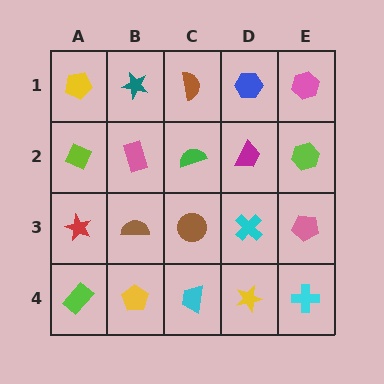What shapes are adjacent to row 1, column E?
A lime hexagon (row 2, column E), a blue hexagon (row 1, column D).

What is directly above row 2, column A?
A yellow pentagon.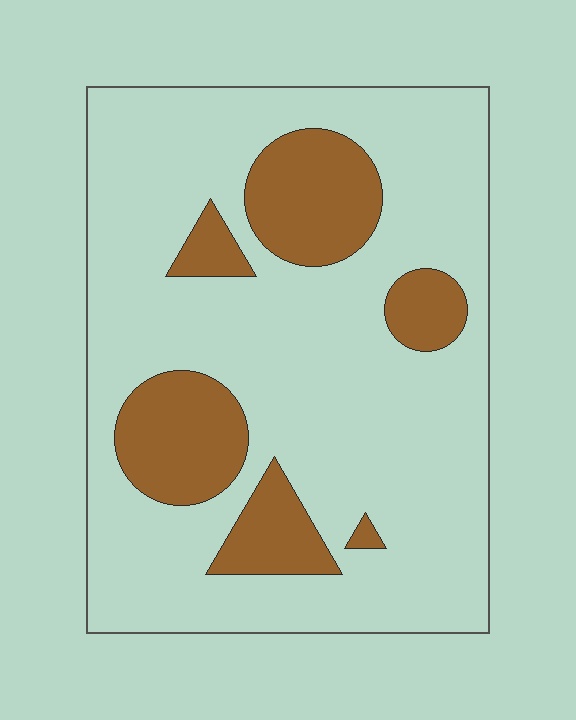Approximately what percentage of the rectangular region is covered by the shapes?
Approximately 20%.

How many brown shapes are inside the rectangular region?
6.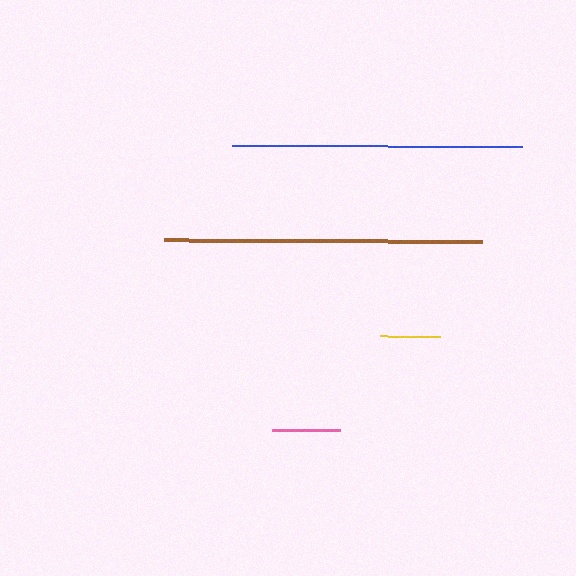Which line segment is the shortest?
The yellow line is the shortest at approximately 60 pixels.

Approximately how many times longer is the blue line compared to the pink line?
The blue line is approximately 4.3 times the length of the pink line.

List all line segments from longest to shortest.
From longest to shortest: brown, blue, pink, yellow.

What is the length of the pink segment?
The pink segment is approximately 68 pixels long.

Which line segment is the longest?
The brown line is the longest at approximately 317 pixels.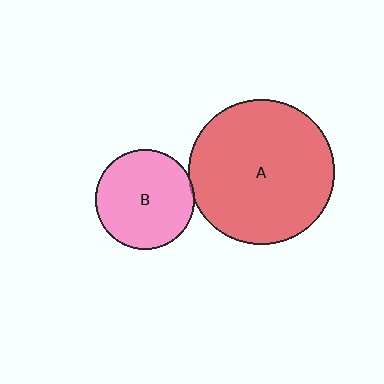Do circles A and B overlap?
Yes.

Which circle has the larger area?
Circle A (red).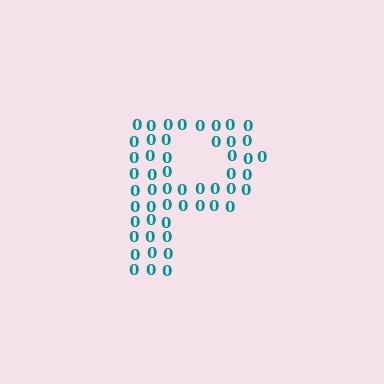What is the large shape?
The large shape is the letter P.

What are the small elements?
The small elements are digit 0's.